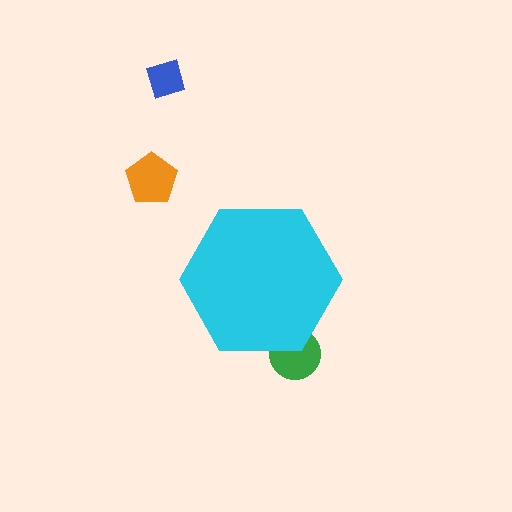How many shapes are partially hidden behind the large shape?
1 shape is partially hidden.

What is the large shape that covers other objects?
A cyan hexagon.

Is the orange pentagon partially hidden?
No, the orange pentagon is fully visible.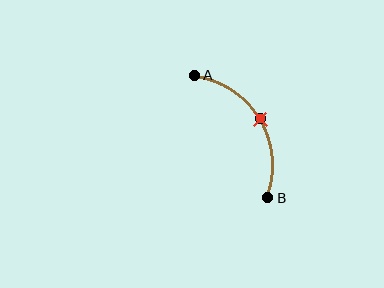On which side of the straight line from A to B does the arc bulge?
The arc bulges to the right of the straight line connecting A and B.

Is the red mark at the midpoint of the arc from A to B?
Yes. The red mark lies on the arc at equal arc-length from both A and B — it is the arc midpoint.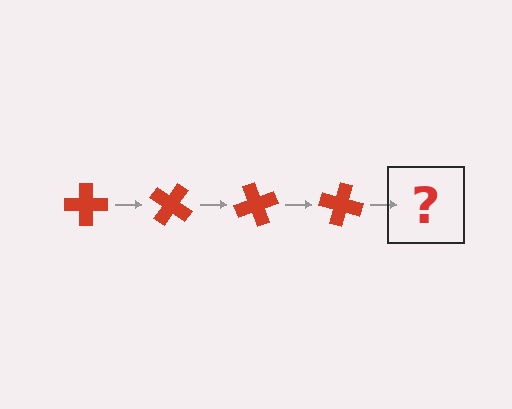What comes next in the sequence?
The next element should be a red cross rotated 140 degrees.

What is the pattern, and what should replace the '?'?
The pattern is that the cross rotates 35 degrees each step. The '?' should be a red cross rotated 140 degrees.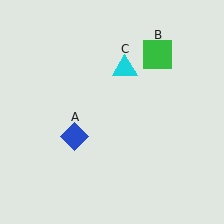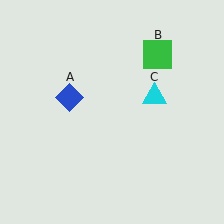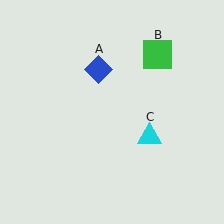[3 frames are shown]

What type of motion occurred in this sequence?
The blue diamond (object A), cyan triangle (object C) rotated clockwise around the center of the scene.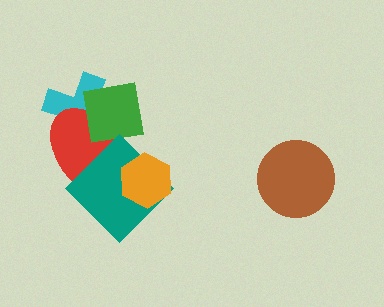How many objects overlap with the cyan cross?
2 objects overlap with the cyan cross.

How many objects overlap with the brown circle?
0 objects overlap with the brown circle.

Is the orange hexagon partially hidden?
No, no other shape covers it.